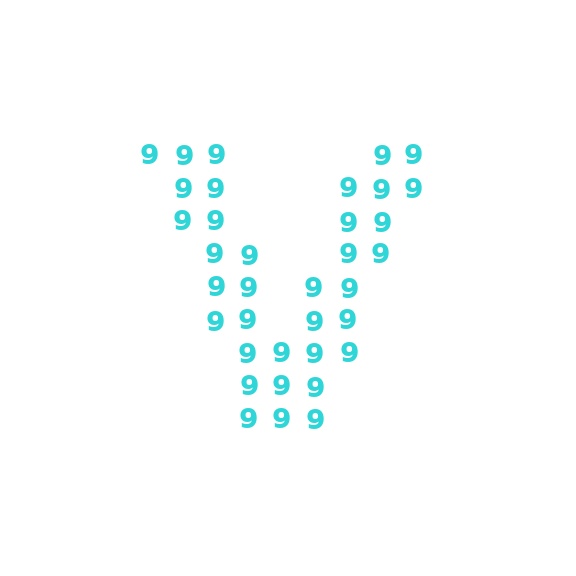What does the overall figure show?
The overall figure shows the letter V.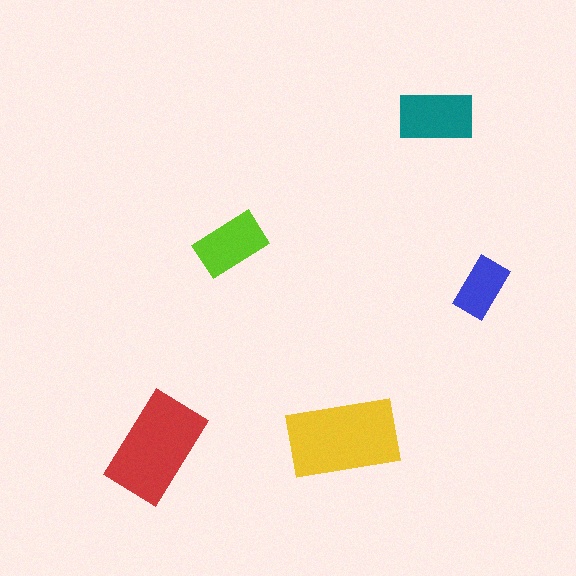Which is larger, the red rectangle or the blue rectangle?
The red one.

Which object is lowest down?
The red rectangle is bottommost.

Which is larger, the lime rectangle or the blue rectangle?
The lime one.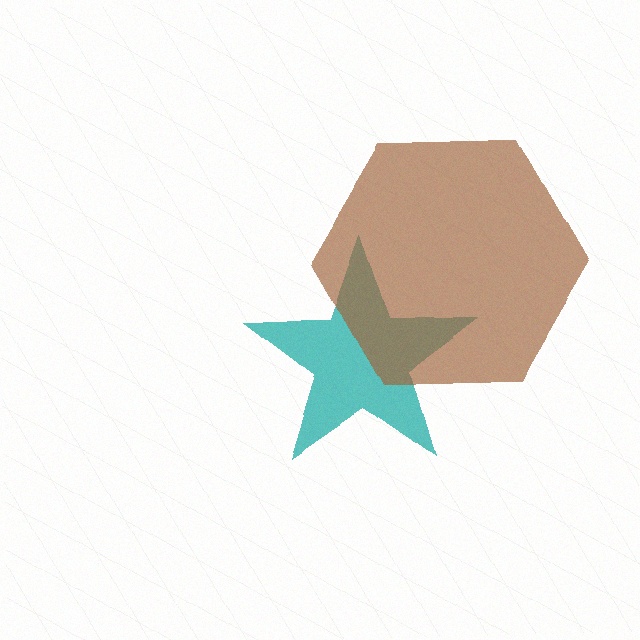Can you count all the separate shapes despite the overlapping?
Yes, there are 2 separate shapes.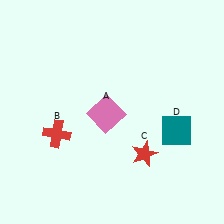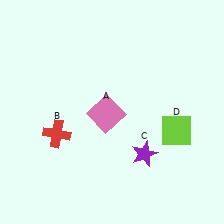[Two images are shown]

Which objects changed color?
C changed from red to purple. D changed from teal to lime.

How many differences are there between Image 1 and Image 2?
There are 2 differences between the two images.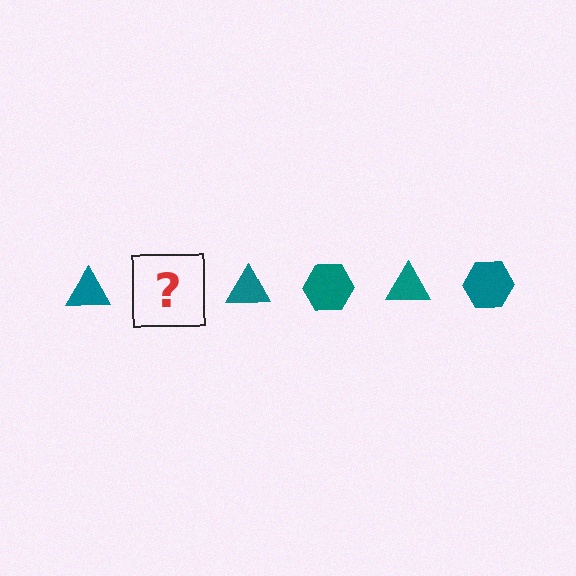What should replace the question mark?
The question mark should be replaced with a teal hexagon.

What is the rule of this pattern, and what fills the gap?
The rule is that the pattern cycles through triangle, hexagon shapes in teal. The gap should be filled with a teal hexagon.